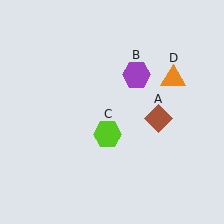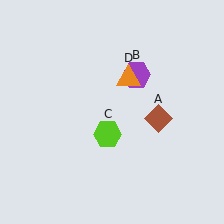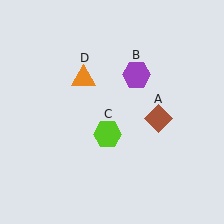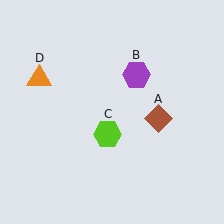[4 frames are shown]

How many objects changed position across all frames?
1 object changed position: orange triangle (object D).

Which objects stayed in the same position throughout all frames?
Brown diamond (object A) and purple hexagon (object B) and lime hexagon (object C) remained stationary.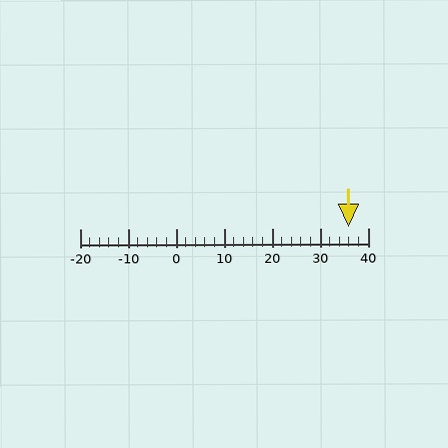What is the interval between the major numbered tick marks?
The major tick marks are spaced 10 units apart.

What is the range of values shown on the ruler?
The ruler shows values from -20 to 40.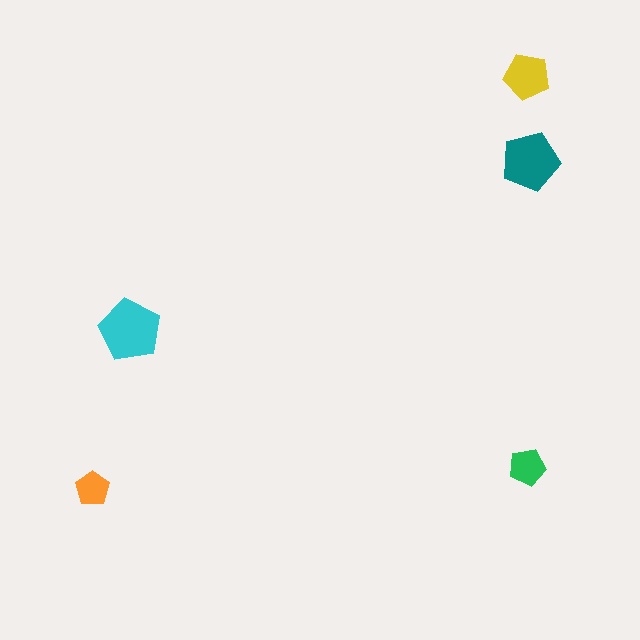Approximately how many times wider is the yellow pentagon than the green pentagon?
About 1.5 times wider.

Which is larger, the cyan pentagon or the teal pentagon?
The cyan one.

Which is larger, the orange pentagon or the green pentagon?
The green one.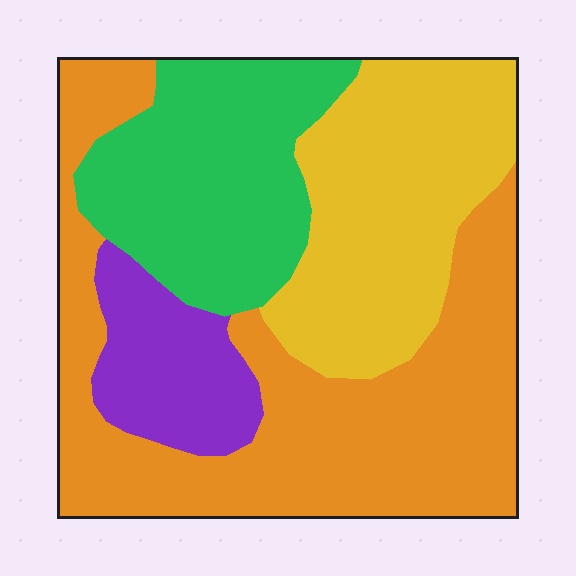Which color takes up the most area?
Orange, at roughly 40%.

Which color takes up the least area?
Purple, at roughly 10%.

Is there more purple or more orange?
Orange.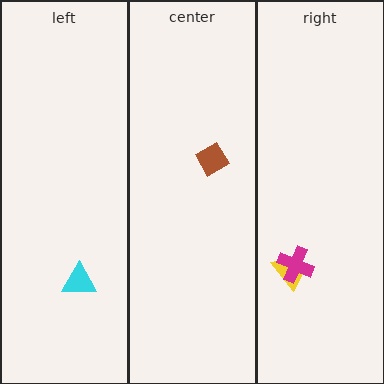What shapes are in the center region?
The brown diamond.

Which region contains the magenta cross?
The right region.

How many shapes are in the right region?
2.